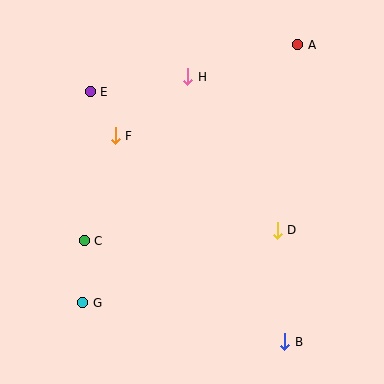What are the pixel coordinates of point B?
Point B is at (284, 342).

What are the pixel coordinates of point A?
Point A is at (298, 44).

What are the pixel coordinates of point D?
Point D is at (277, 230).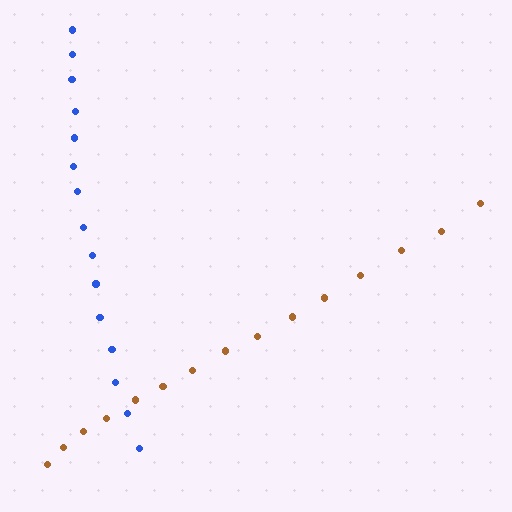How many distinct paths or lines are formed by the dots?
There are 2 distinct paths.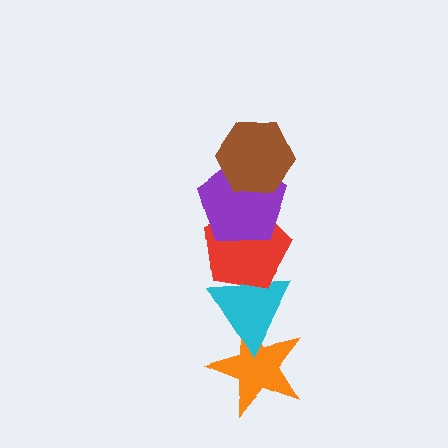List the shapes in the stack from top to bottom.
From top to bottom: the brown hexagon, the purple pentagon, the red pentagon, the cyan triangle, the orange star.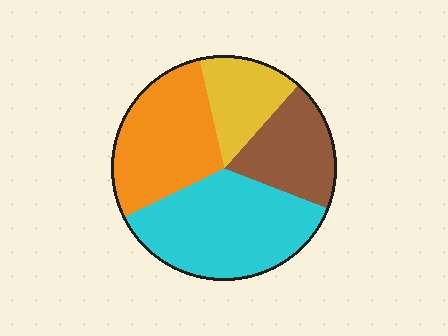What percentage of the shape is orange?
Orange takes up about one quarter (1/4) of the shape.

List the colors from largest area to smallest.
From largest to smallest: cyan, orange, brown, yellow.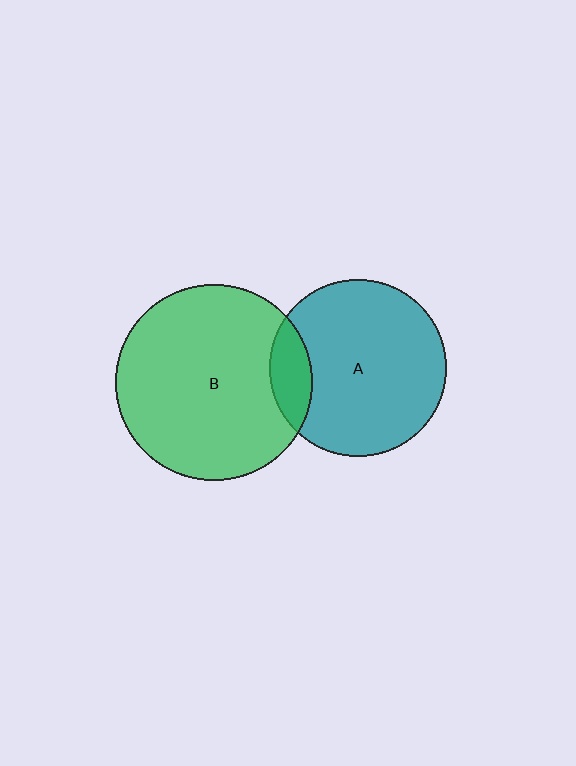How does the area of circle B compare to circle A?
Approximately 1.2 times.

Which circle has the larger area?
Circle B (green).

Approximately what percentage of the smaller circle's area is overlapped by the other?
Approximately 15%.